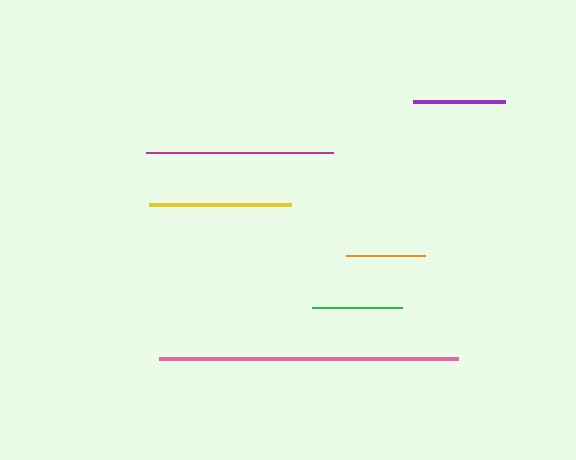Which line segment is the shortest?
The orange line is the shortest at approximately 79 pixels.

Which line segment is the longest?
The pink line is the longest at approximately 299 pixels.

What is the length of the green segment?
The green segment is approximately 90 pixels long.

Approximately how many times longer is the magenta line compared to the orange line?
The magenta line is approximately 2.4 times the length of the orange line.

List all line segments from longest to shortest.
From longest to shortest: pink, magenta, yellow, purple, green, orange.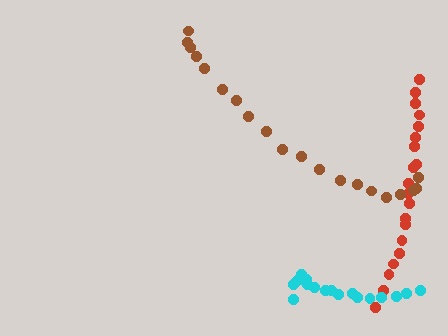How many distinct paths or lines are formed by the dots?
There are 3 distinct paths.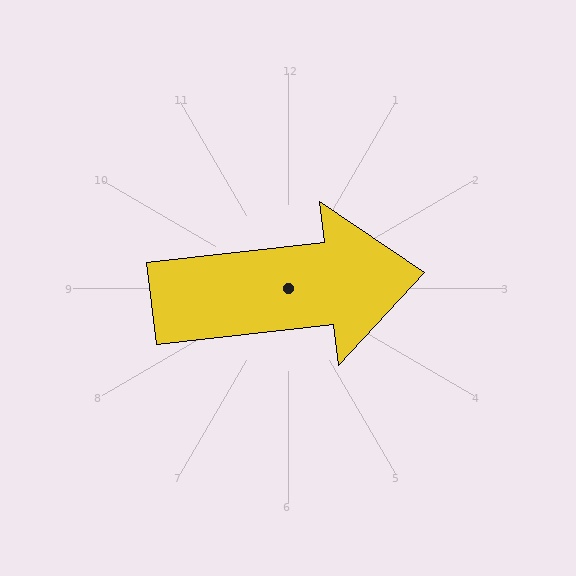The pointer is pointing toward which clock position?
Roughly 3 o'clock.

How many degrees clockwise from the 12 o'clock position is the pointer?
Approximately 83 degrees.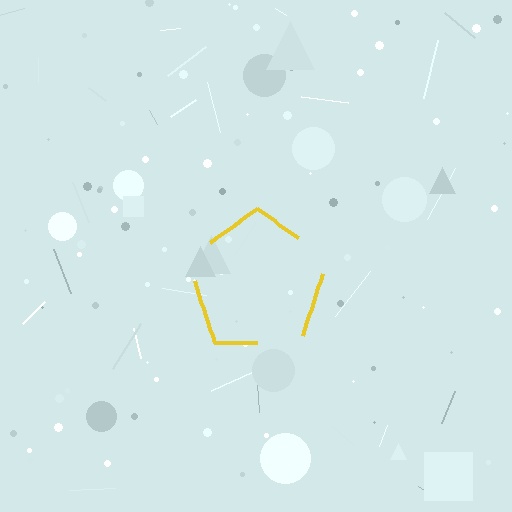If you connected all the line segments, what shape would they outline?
They would outline a pentagon.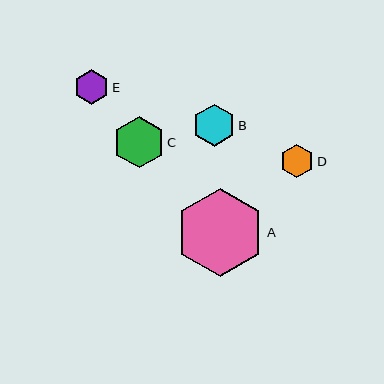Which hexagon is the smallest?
Hexagon D is the smallest with a size of approximately 34 pixels.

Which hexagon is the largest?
Hexagon A is the largest with a size of approximately 88 pixels.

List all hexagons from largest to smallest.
From largest to smallest: A, C, B, E, D.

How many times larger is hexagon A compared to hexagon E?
Hexagon A is approximately 2.5 times the size of hexagon E.